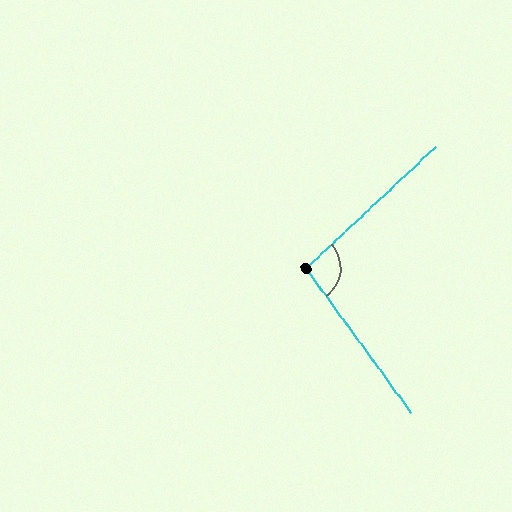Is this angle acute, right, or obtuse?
It is obtuse.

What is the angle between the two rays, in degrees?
Approximately 97 degrees.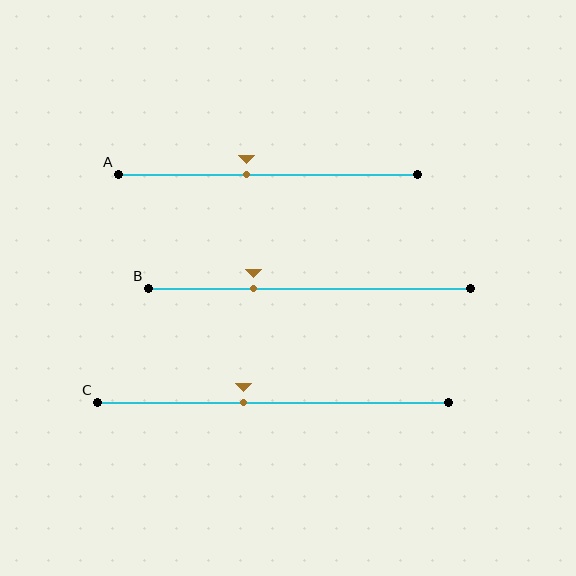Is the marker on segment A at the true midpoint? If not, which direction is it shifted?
No, the marker on segment A is shifted to the left by about 7% of the segment length.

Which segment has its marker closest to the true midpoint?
Segment A has its marker closest to the true midpoint.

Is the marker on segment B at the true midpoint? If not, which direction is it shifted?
No, the marker on segment B is shifted to the left by about 17% of the segment length.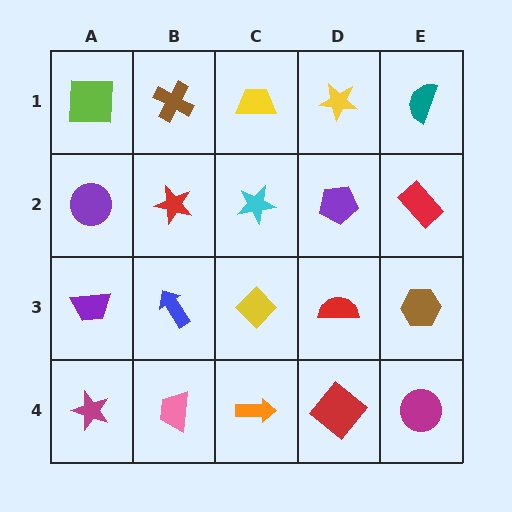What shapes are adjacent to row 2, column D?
A yellow star (row 1, column D), a red semicircle (row 3, column D), a cyan star (row 2, column C), a red rectangle (row 2, column E).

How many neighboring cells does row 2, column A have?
3.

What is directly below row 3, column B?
A pink trapezoid.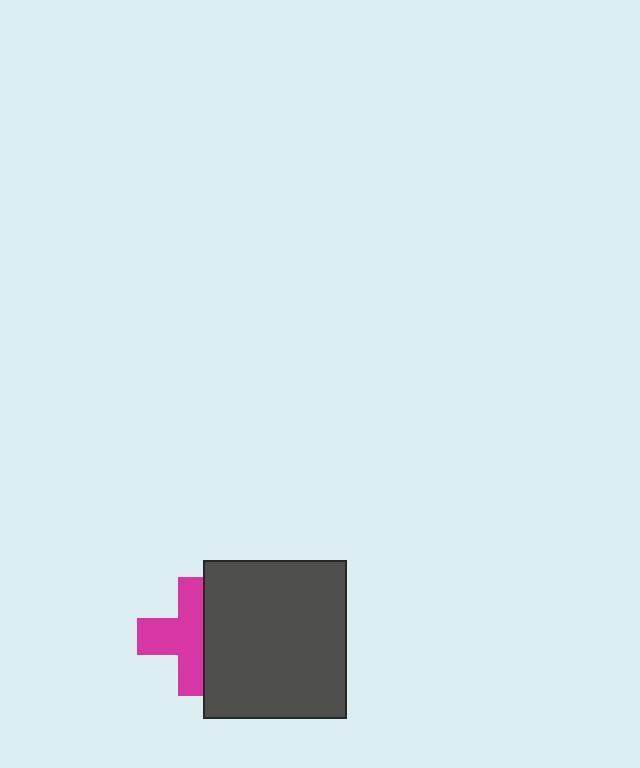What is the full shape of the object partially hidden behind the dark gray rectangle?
The partially hidden object is a magenta cross.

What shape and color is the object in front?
The object in front is a dark gray rectangle.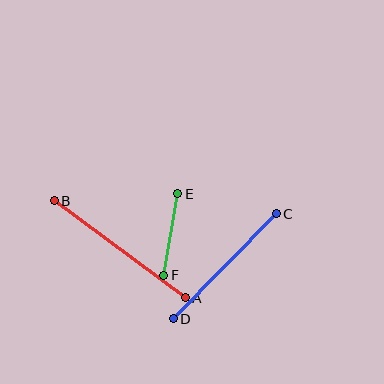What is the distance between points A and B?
The distance is approximately 163 pixels.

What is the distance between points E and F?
The distance is approximately 82 pixels.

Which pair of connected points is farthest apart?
Points A and B are farthest apart.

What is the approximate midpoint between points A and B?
The midpoint is at approximately (120, 249) pixels.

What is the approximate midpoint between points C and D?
The midpoint is at approximately (225, 266) pixels.